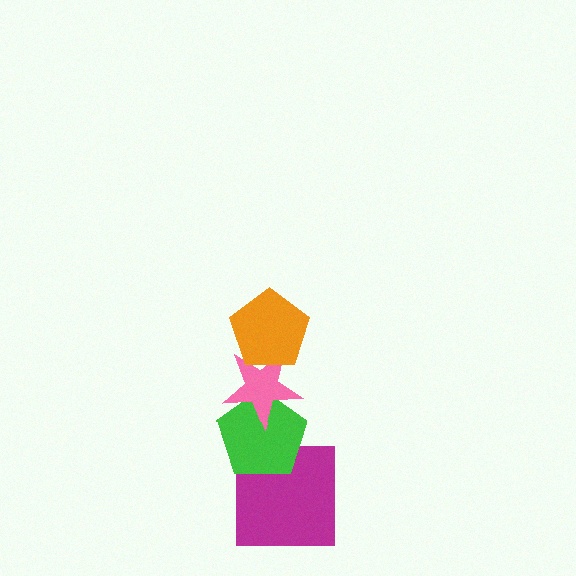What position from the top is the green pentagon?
The green pentagon is 3rd from the top.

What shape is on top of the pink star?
The orange pentagon is on top of the pink star.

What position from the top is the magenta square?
The magenta square is 4th from the top.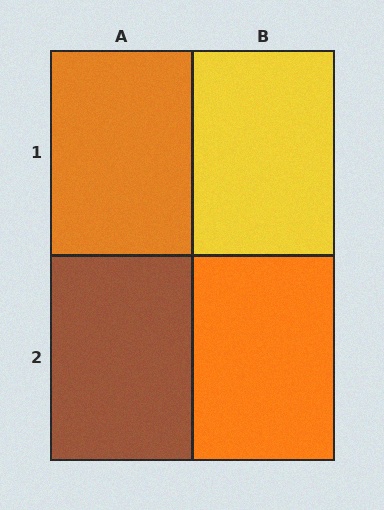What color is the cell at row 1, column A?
Orange.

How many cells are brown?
1 cell is brown.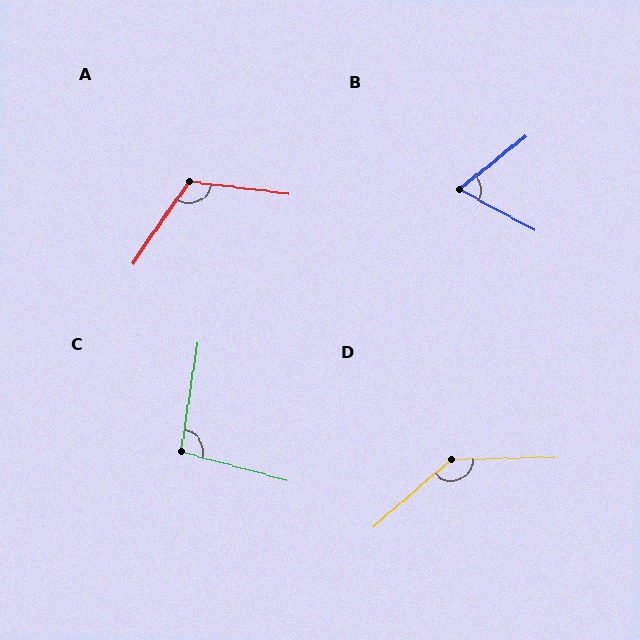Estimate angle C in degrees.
Approximately 96 degrees.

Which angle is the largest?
D, at approximately 140 degrees.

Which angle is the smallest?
B, at approximately 67 degrees.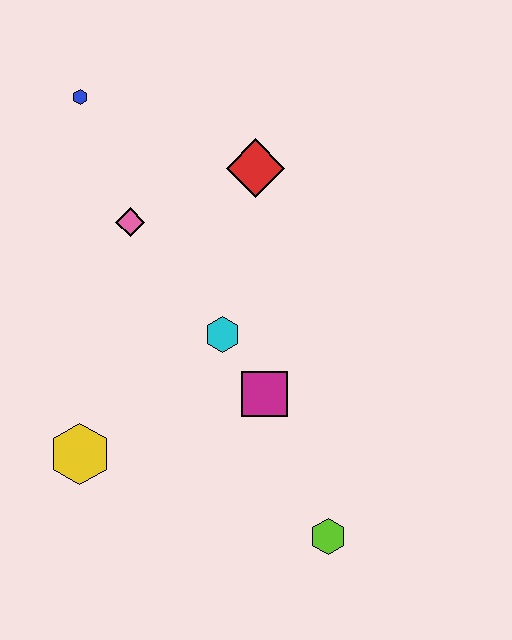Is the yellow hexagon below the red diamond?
Yes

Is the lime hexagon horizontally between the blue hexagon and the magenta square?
No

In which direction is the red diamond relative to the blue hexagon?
The red diamond is to the right of the blue hexagon.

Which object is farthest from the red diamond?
The lime hexagon is farthest from the red diamond.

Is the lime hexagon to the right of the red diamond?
Yes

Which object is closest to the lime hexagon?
The magenta square is closest to the lime hexagon.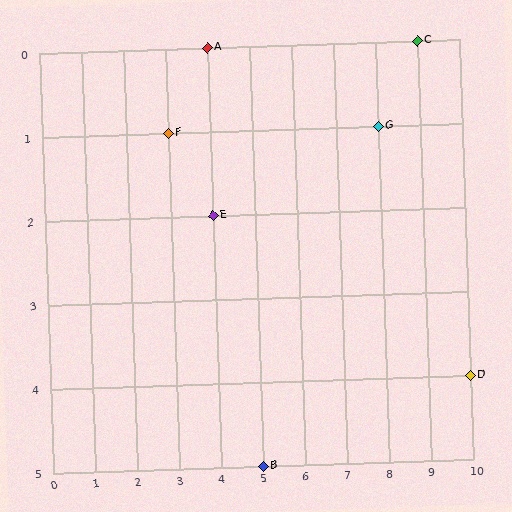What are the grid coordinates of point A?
Point A is at grid coordinates (4, 0).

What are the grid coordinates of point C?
Point C is at grid coordinates (9, 0).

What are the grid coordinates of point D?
Point D is at grid coordinates (10, 4).